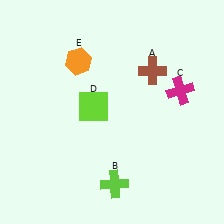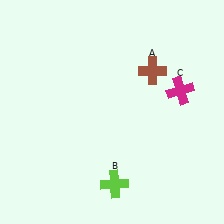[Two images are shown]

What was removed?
The lime square (D), the orange hexagon (E) were removed in Image 2.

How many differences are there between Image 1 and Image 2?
There are 2 differences between the two images.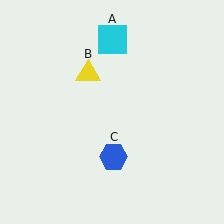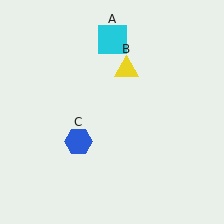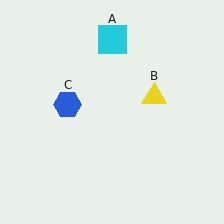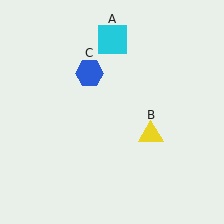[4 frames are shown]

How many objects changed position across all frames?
2 objects changed position: yellow triangle (object B), blue hexagon (object C).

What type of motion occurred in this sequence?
The yellow triangle (object B), blue hexagon (object C) rotated clockwise around the center of the scene.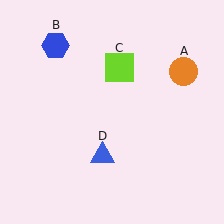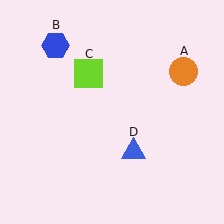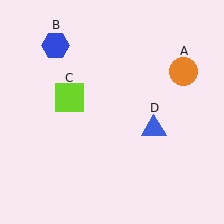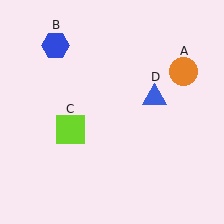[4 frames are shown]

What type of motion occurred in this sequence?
The lime square (object C), blue triangle (object D) rotated counterclockwise around the center of the scene.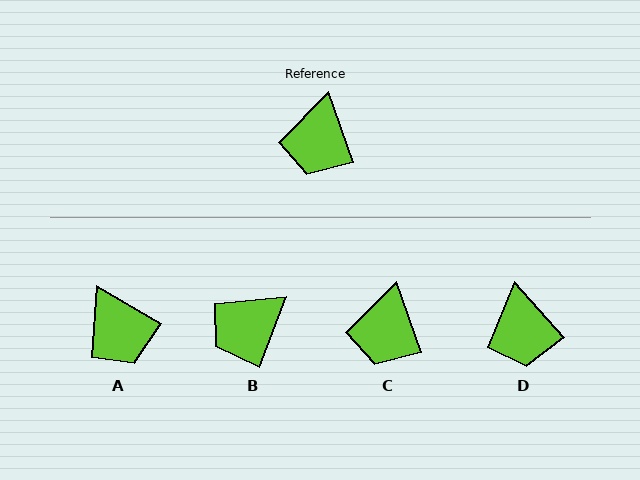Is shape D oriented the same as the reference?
No, it is off by about 23 degrees.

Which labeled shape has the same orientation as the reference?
C.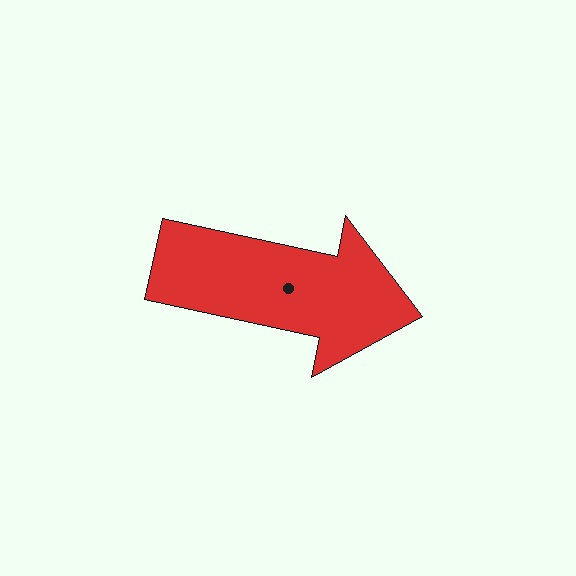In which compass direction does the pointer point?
East.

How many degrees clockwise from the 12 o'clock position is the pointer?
Approximately 102 degrees.